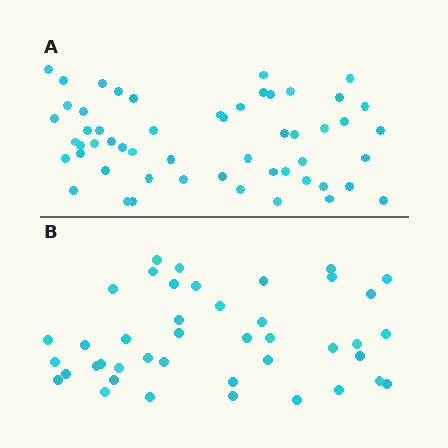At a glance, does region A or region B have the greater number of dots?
Region A (the top region) has more dots.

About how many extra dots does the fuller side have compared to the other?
Region A has roughly 12 or so more dots than region B.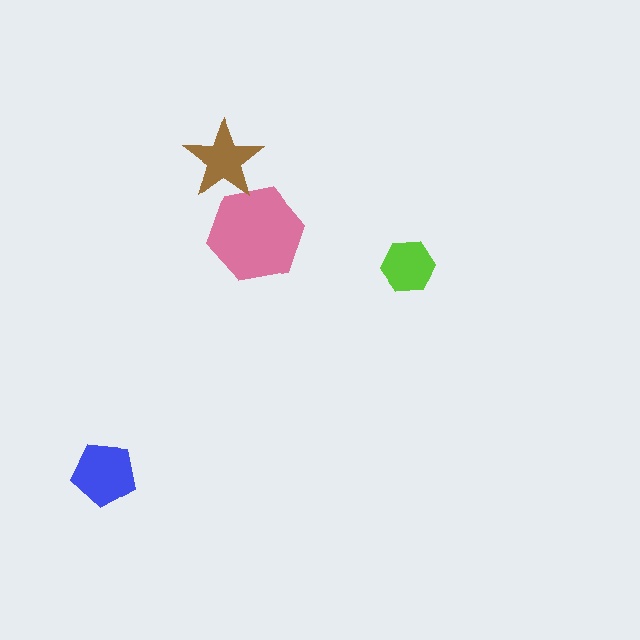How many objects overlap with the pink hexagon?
1 object overlaps with the pink hexagon.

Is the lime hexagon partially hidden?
No, no other shape covers it.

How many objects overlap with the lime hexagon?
0 objects overlap with the lime hexagon.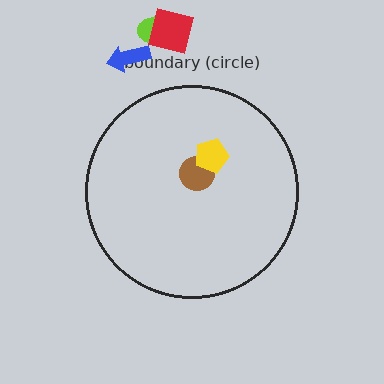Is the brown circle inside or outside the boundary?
Inside.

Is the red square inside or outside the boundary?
Outside.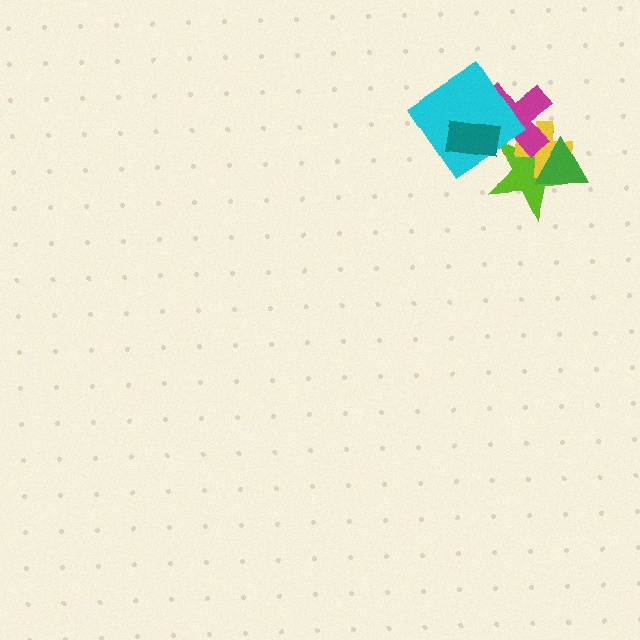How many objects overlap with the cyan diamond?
2 objects overlap with the cyan diamond.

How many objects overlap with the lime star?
3 objects overlap with the lime star.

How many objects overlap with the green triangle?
2 objects overlap with the green triangle.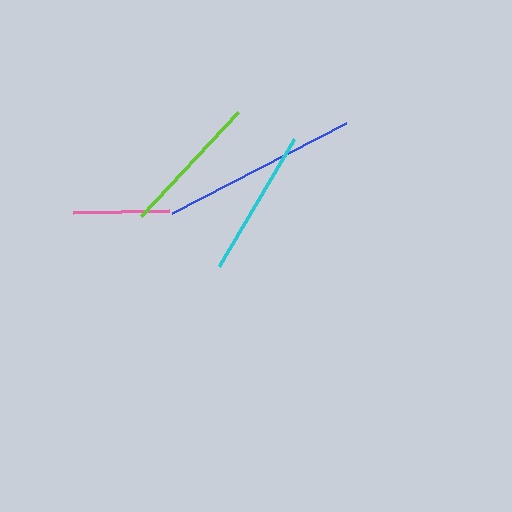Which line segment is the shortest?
The pink line is the shortest at approximately 96 pixels.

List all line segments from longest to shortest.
From longest to shortest: blue, cyan, lime, pink.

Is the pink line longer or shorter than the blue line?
The blue line is longer than the pink line.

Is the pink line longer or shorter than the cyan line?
The cyan line is longer than the pink line.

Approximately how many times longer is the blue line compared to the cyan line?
The blue line is approximately 1.3 times the length of the cyan line.